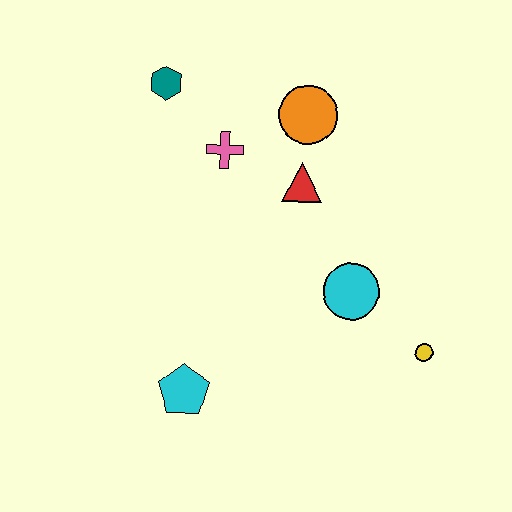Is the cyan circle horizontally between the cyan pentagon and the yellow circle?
Yes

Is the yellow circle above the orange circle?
No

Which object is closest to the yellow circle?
The cyan circle is closest to the yellow circle.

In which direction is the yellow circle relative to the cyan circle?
The yellow circle is to the right of the cyan circle.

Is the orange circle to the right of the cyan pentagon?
Yes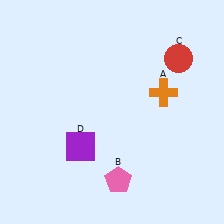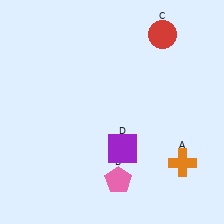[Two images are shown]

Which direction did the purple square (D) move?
The purple square (D) moved right.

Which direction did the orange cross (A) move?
The orange cross (A) moved down.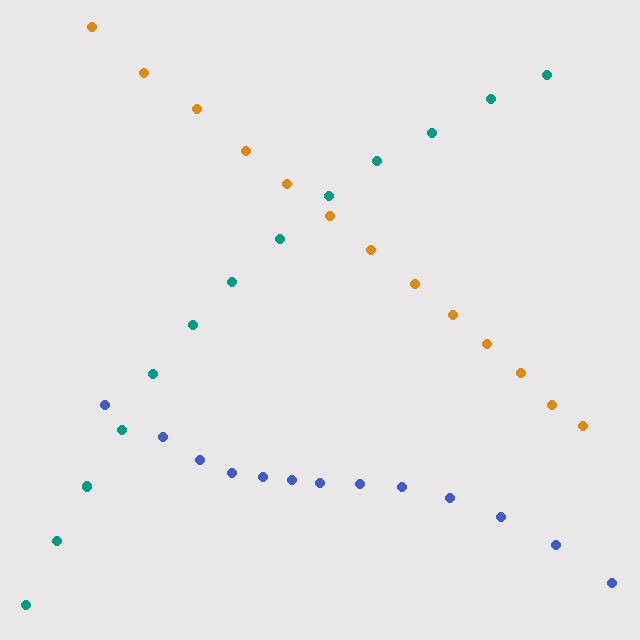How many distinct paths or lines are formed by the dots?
There are 3 distinct paths.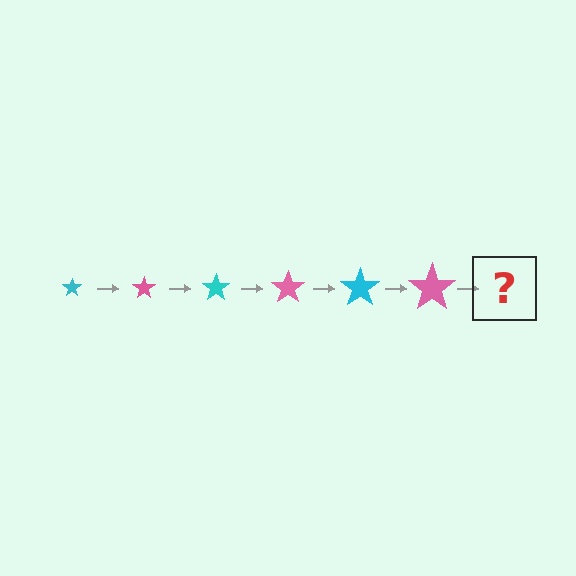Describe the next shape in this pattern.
It should be a cyan star, larger than the previous one.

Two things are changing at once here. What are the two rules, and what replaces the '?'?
The two rules are that the star grows larger each step and the color cycles through cyan and pink. The '?' should be a cyan star, larger than the previous one.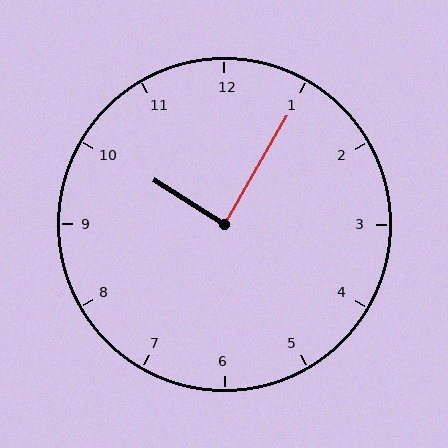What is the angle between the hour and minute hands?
Approximately 88 degrees.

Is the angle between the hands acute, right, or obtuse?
It is right.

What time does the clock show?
10:05.